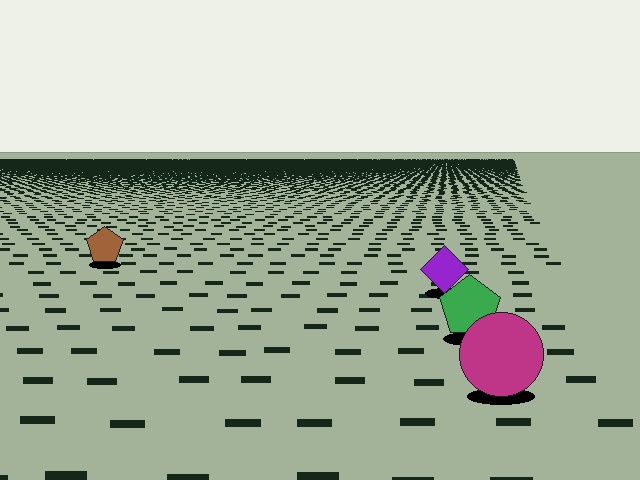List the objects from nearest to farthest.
From nearest to farthest: the magenta circle, the green pentagon, the purple diamond, the brown pentagon.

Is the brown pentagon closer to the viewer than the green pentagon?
No. The green pentagon is closer — you can tell from the texture gradient: the ground texture is coarser near it.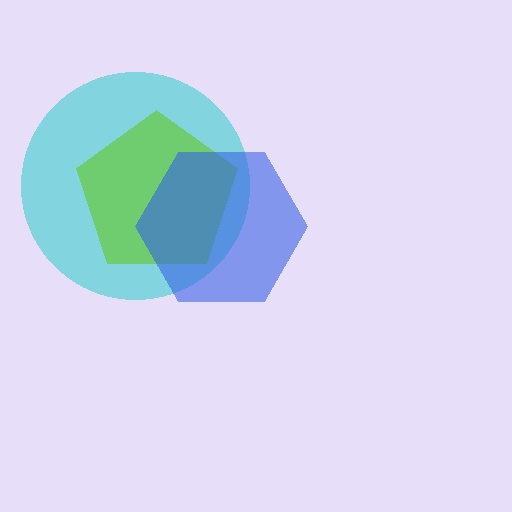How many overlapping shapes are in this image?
There are 3 overlapping shapes in the image.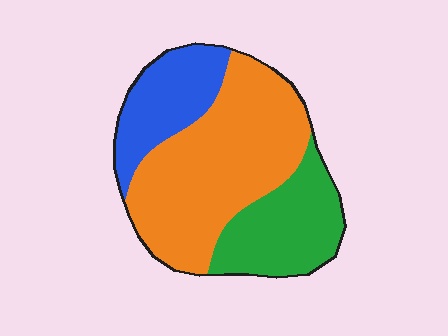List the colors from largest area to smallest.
From largest to smallest: orange, green, blue.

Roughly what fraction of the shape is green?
Green takes up about one quarter (1/4) of the shape.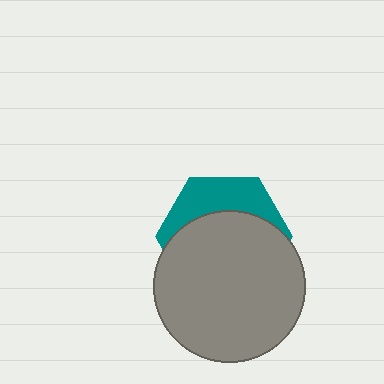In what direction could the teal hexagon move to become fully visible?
The teal hexagon could move up. That would shift it out from behind the gray circle entirely.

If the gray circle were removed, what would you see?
You would see the complete teal hexagon.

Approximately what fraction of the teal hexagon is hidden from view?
Roughly 67% of the teal hexagon is hidden behind the gray circle.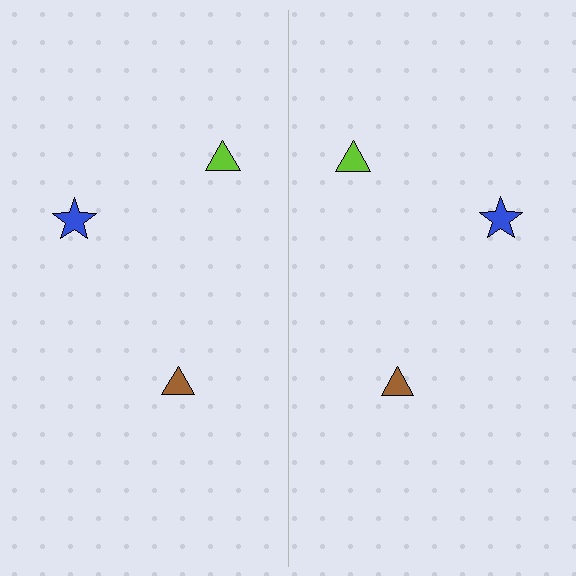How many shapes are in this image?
There are 6 shapes in this image.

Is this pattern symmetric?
Yes, this pattern has bilateral (reflection) symmetry.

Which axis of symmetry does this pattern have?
The pattern has a vertical axis of symmetry running through the center of the image.